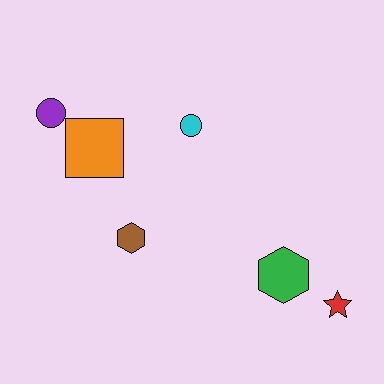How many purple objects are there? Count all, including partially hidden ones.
There is 1 purple object.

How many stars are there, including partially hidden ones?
There is 1 star.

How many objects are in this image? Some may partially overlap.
There are 6 objects.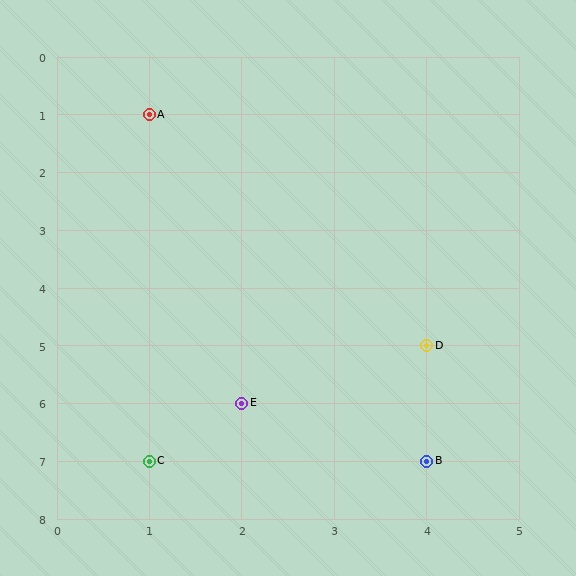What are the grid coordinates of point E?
Point E is at grid coordinates (2, 6).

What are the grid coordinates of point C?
Point C is at grid coordinates (1, 7).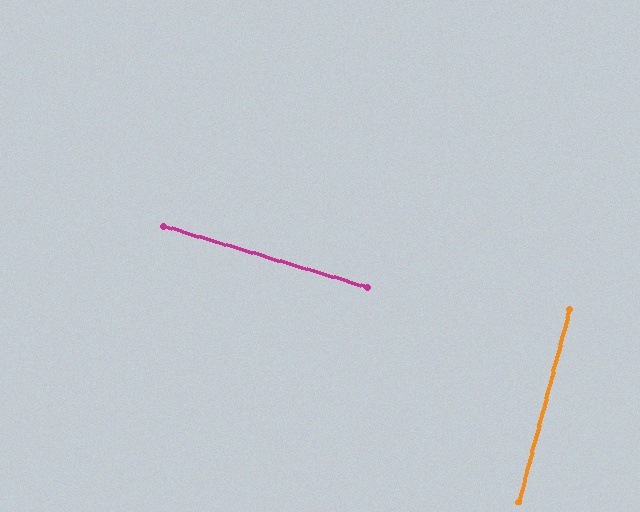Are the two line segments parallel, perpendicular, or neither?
Perpendicular — they meet at approximately 88°.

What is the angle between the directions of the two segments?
Approximately 88 degrees.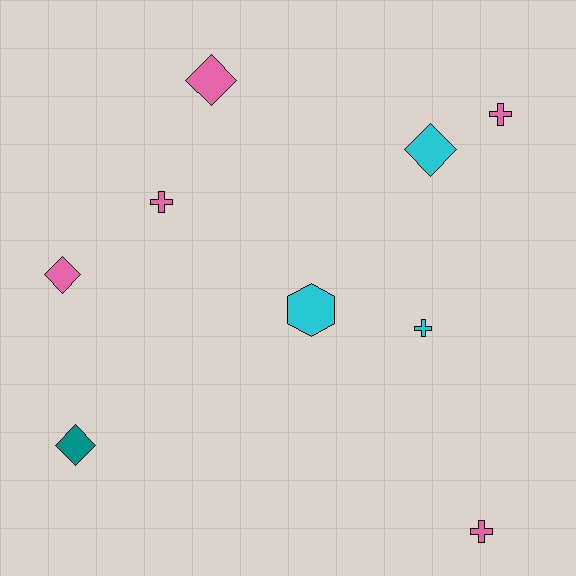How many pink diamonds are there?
There are 2 pink diamonds.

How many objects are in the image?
There are 9 objects.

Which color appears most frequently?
Pink, with 5 objects.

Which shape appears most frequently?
Cross, with 4 objects.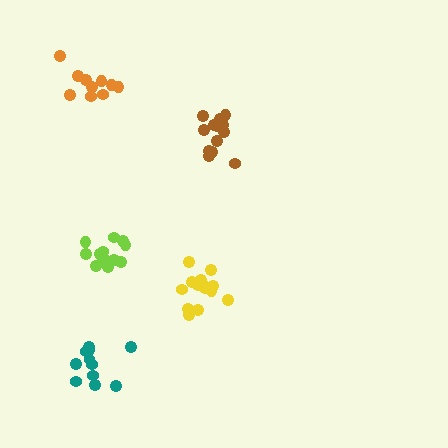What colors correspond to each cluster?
The clusters are colored: brown, lime, orange, yellow, teal.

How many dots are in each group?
Group 1: 13 dots, Group 2: 14 dots, Group 3: 10 dots, Group 4: 16 dots, Group 5: 11 dots (64 total).